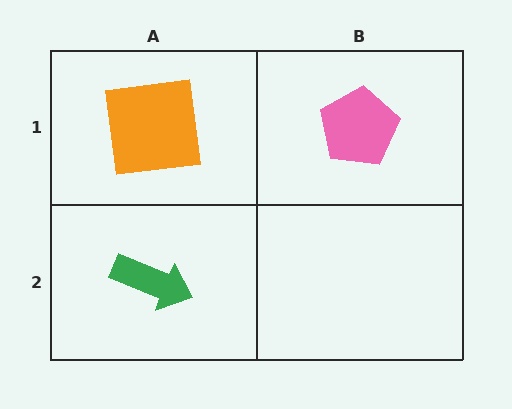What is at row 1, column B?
A pink pentagon.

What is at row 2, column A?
A green arrow.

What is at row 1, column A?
An orange square.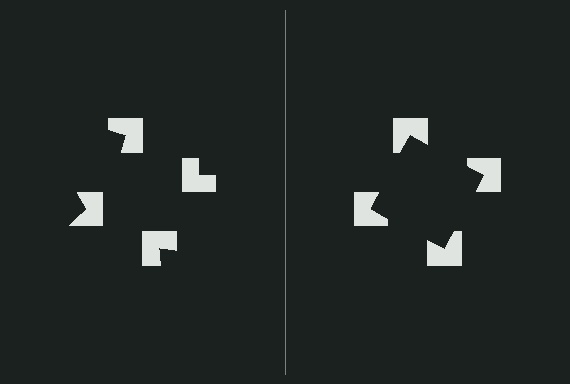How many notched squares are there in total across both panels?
8 — 4 on each side.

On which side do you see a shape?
An illusory square appears on the right side. On the left side the wedge cuts are rotated, so no coherent shape forms.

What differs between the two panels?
The notched squares are positioned identically on both sides; only the wedge orientations differ. On the right they align to a square; on the left they are misaligned.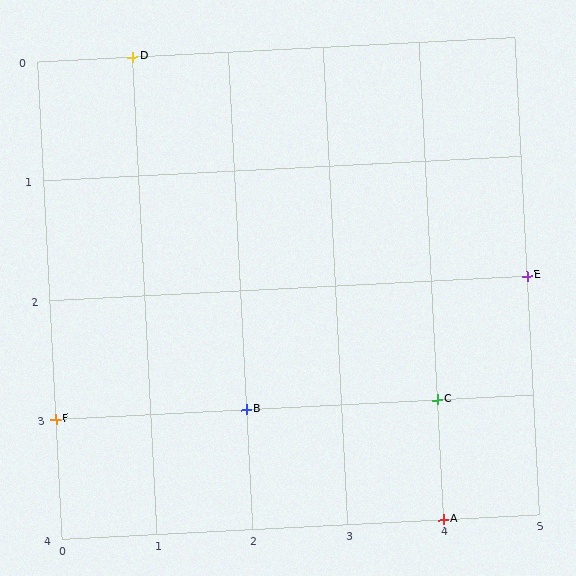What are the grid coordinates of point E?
Point E is at grid coordinates (5, 2).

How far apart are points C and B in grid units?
Points C and B are 2 columns apart.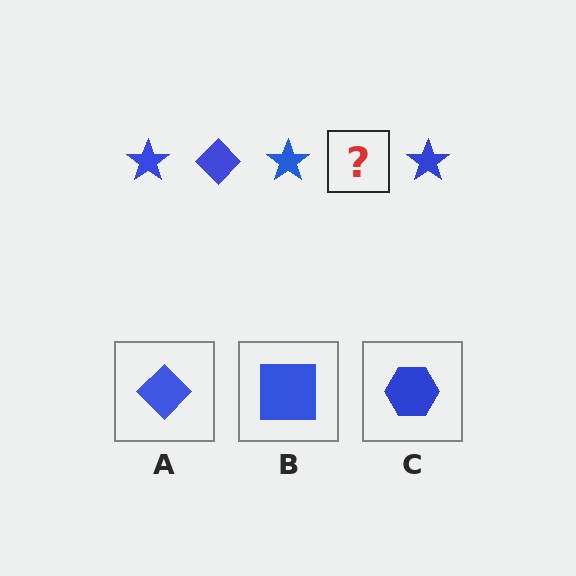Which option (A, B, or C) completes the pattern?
A.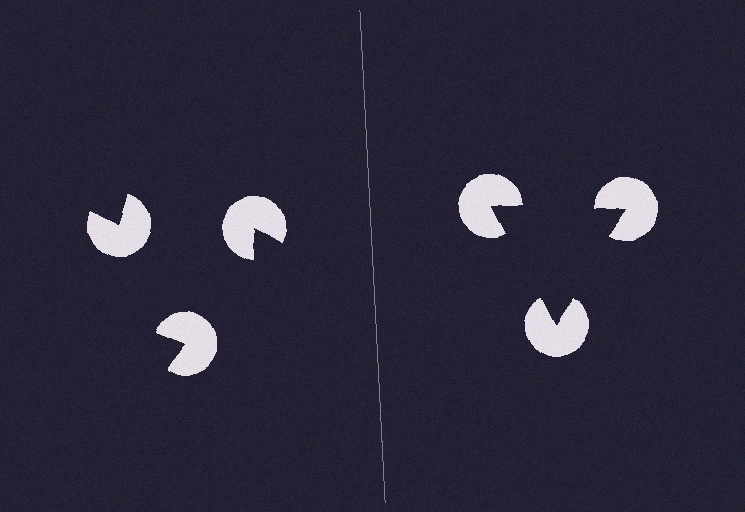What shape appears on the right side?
An illusory triangle.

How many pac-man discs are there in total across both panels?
6 — 3 on each side.